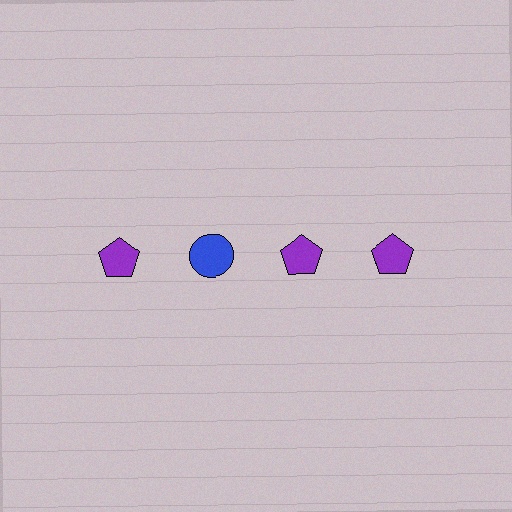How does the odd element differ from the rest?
It differs in both color (blue instead of purple) and shape (circle instead of pentagon).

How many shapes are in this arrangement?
There are 4 shapes arranged in a grid pattern.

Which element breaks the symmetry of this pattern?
The blue circle in the top row, second from left column breaks the symmetry. All other shapes are purple pentagons.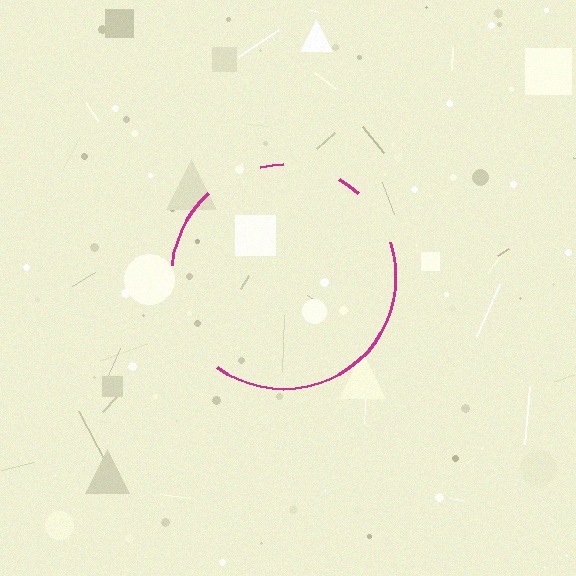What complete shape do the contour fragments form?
The contour fragments form a circle.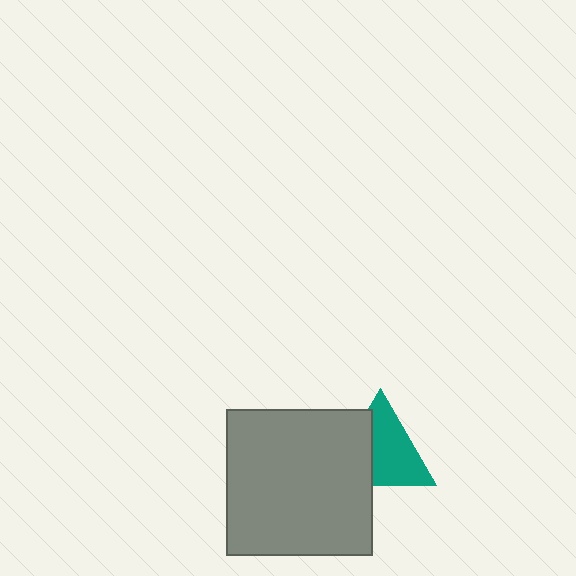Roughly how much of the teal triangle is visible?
About half of it is visible (roughly 62%).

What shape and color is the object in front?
The object in front is a gray square.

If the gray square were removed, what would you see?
You would see the complete teal triangle.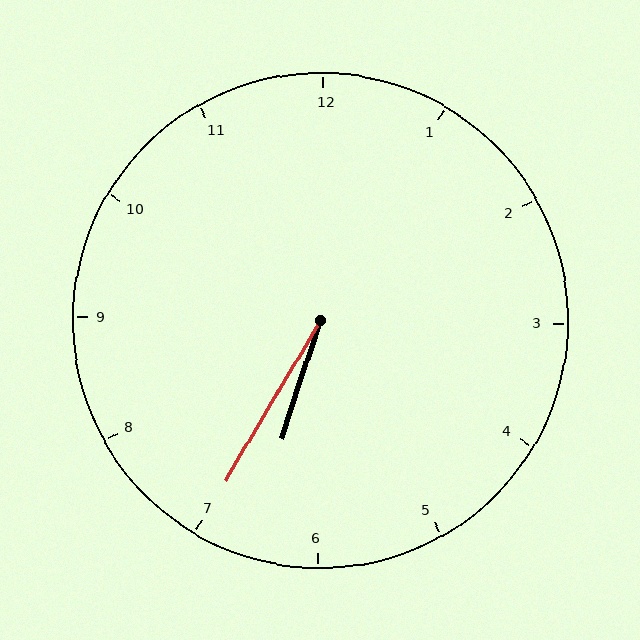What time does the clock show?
6:35.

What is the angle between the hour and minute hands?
Approximately 12 degrees.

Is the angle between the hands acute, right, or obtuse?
It is acute.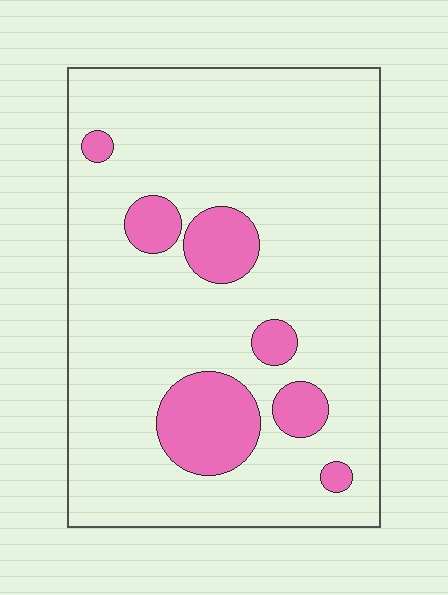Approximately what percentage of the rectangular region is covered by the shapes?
Approximately 15%.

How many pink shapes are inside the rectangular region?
7.